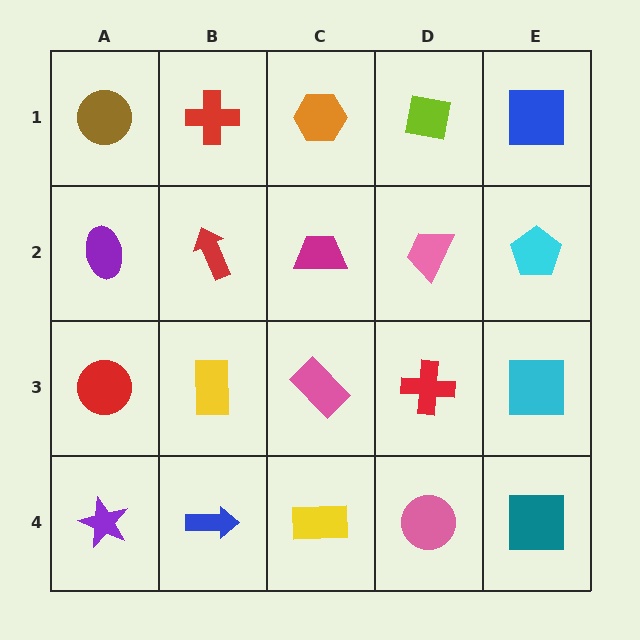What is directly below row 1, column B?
A red arrow.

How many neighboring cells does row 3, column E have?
3.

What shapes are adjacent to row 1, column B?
A red arrow (row 2, column B), a brown circle (row 1, column A), an orange hexagon (row 1, column C).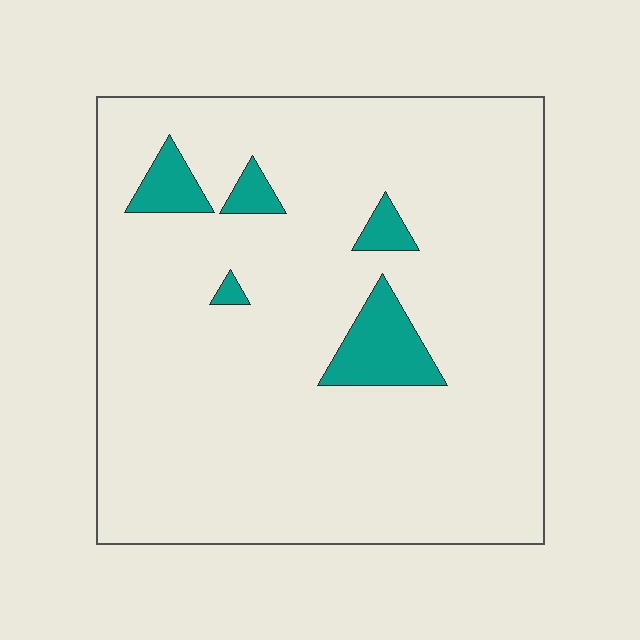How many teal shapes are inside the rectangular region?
5.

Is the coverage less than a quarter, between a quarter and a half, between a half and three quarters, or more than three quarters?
Less than a quarter.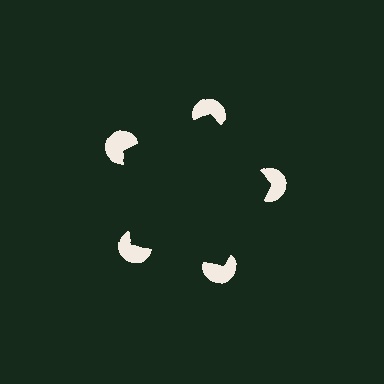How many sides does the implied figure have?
5 sides.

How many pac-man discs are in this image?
There are 5 — one at each vertex of the illusory pentagon.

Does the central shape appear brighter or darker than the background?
It typically appears slightly darker than the background, even though no actual brightness change is drawn.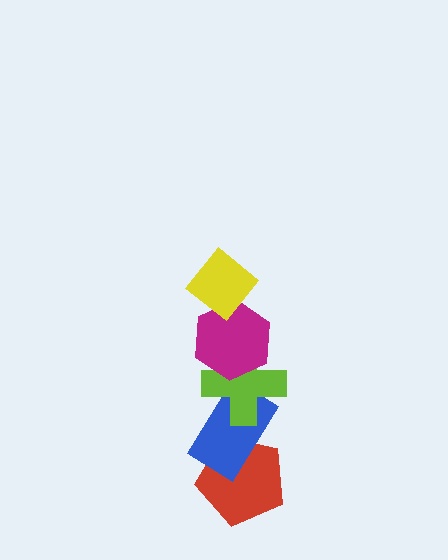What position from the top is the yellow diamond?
The yellow diamond is 1st from the top.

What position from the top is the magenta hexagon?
The magenta hexagon is 2nd from the top.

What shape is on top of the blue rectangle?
The lime cross is on top of the blue rectangle.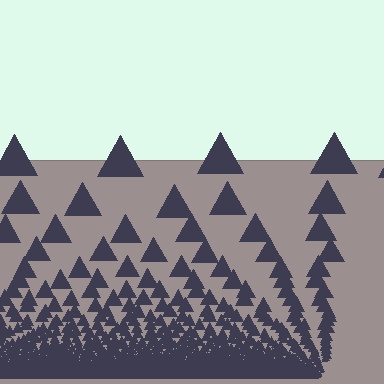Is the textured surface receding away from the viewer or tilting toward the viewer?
The surface appears to tilt toward the viewer. Texture elements get larger and sparser toward the top.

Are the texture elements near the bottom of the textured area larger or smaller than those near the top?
Smaller. The gradient is inverted — elements near the bottom are smaller and denser.